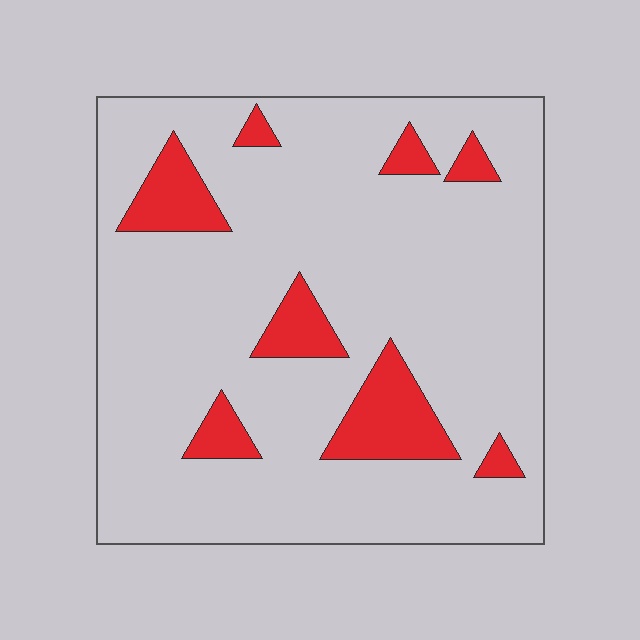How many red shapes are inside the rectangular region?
8.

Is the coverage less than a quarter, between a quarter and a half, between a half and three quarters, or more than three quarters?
Less than a quarter.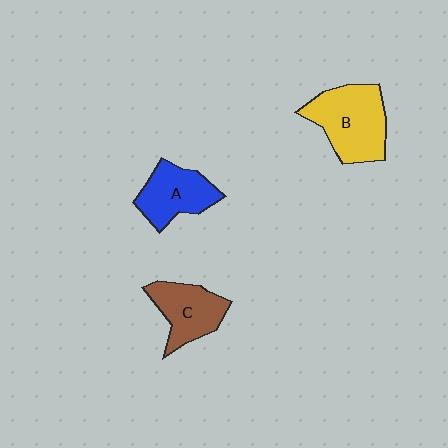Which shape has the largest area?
Shape B (yellow).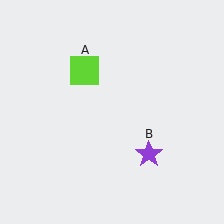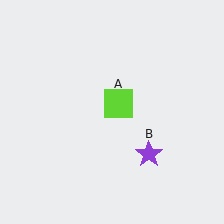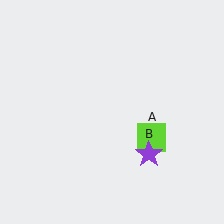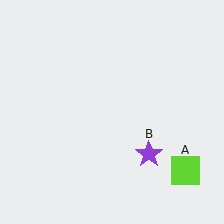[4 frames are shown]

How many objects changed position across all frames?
1 object changed position: lime square (object A).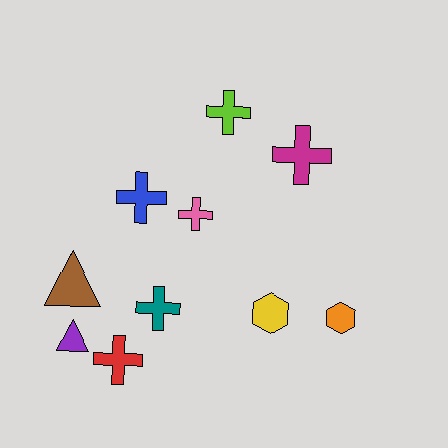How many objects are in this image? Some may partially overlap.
There are 10 objects.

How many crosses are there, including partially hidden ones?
There are 6 crosses.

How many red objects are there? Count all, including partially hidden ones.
There is 1 red object.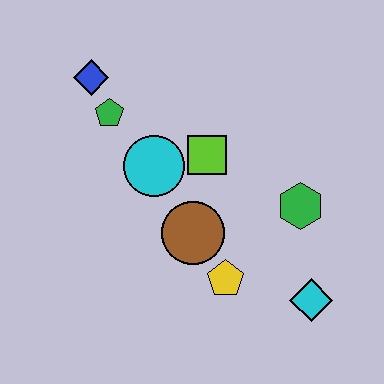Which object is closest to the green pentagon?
The blue diamond is closest to the green pentagon.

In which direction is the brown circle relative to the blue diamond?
The brown circle is below the blue diamond.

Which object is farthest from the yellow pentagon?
The blue diamond is farthest from the yellow pentagon.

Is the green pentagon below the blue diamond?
Yes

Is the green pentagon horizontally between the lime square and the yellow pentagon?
No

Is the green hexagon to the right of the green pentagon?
Yes